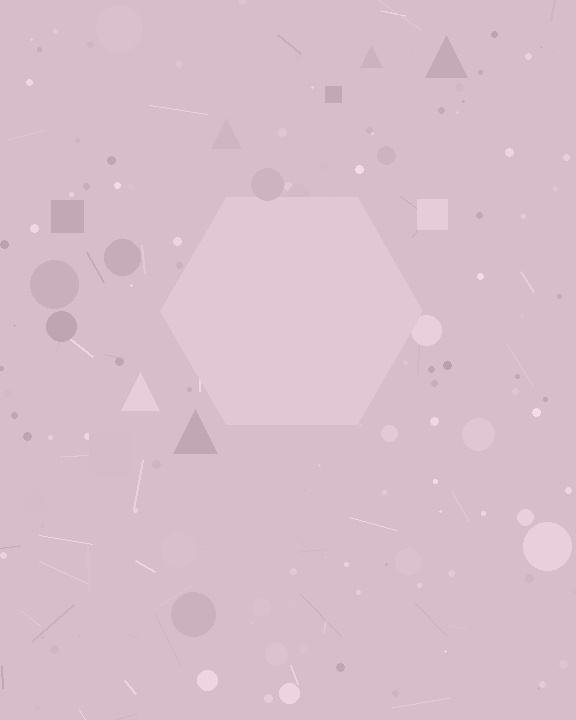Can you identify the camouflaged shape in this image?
The camouflaged shape is a hexagon.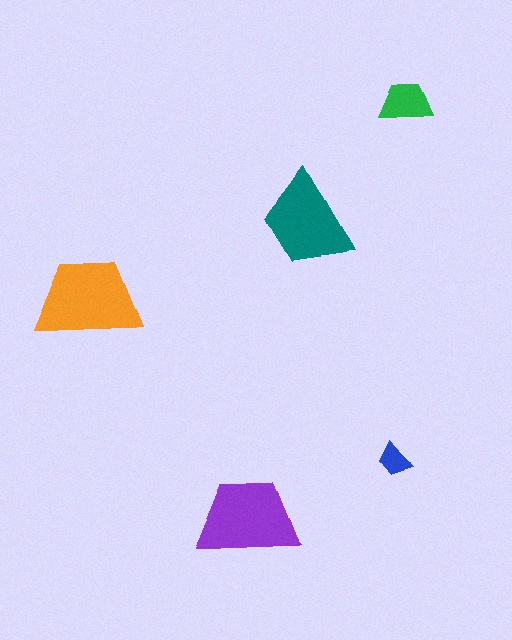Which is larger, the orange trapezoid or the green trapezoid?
The orange one.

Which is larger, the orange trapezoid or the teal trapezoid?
The orange one.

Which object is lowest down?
The purple trapezoid is bottommost.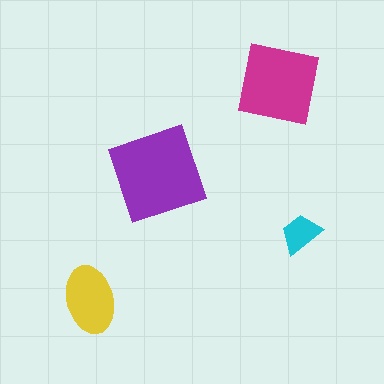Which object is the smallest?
The cyan trapezoid.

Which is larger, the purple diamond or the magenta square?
The purple diamond.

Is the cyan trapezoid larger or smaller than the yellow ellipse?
Smaller.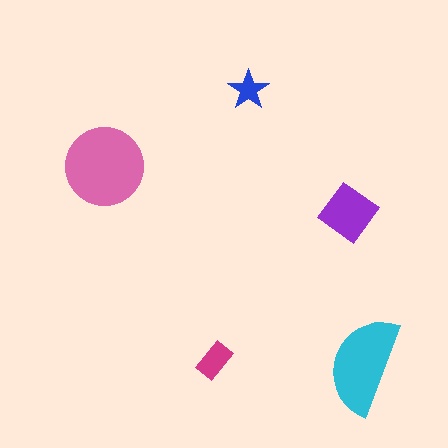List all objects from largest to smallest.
The pink circle, the cyan semicircle, the purple diamond, the magenta rectangle, the blue star.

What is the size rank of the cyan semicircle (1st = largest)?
2nd.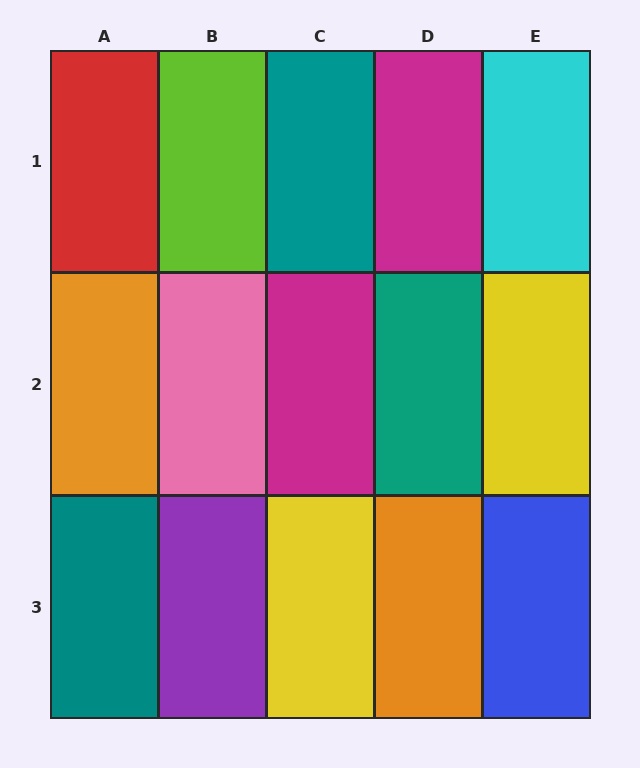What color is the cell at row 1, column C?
Teal.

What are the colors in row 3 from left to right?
Teal, purple, yellow, orange, blue.